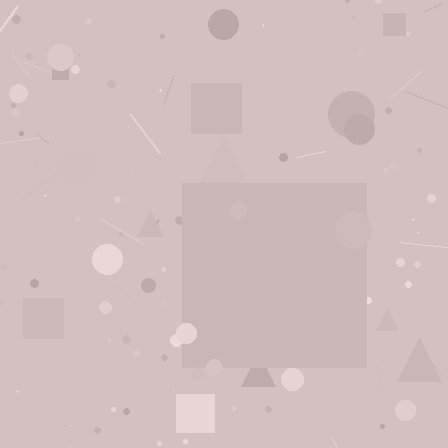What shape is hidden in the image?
A square is hidden in the image.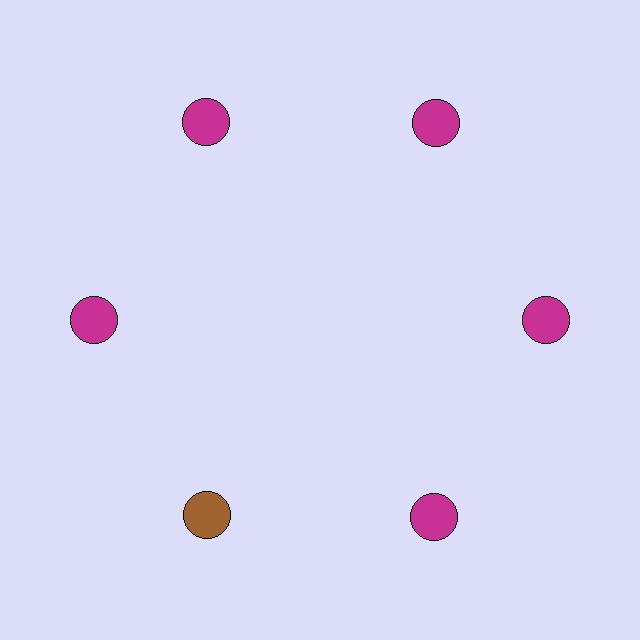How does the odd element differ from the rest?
It has a different color: brown instead of magenta.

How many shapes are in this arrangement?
There are 6 shapes arranged in a ring pattern.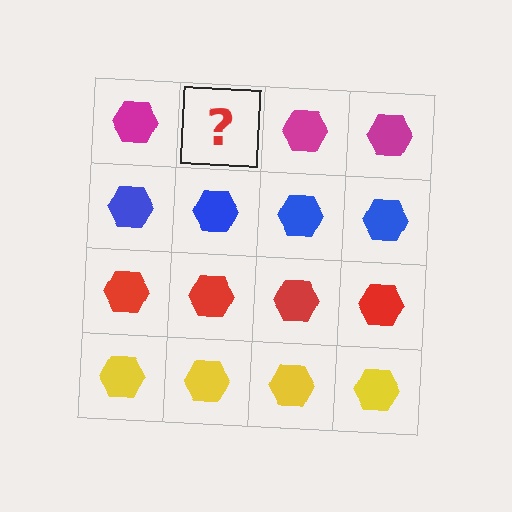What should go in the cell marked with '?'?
The missing cell should contain a magenta hexagon.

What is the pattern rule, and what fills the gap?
The rule is that each row has a consistent color. The gap should be filled with a magenta hexagon.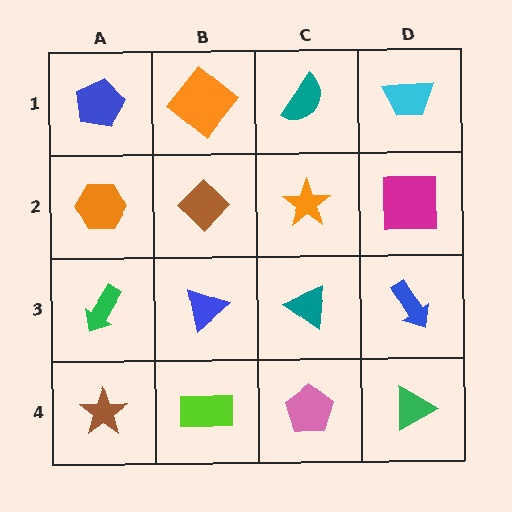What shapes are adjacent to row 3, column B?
A brown diamond (row 2, column B), a lime rectangle (row 4, column B), a green arrow (row 3, column A), a teal triangle (row 3, column C).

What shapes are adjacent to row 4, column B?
A blue triangle (row 3, column B), a brown star (row 4, column A), a pink pentagon (row 4, column C).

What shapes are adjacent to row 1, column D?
A magenta square (row 2, column D), a teal semicircle (row 1, column C).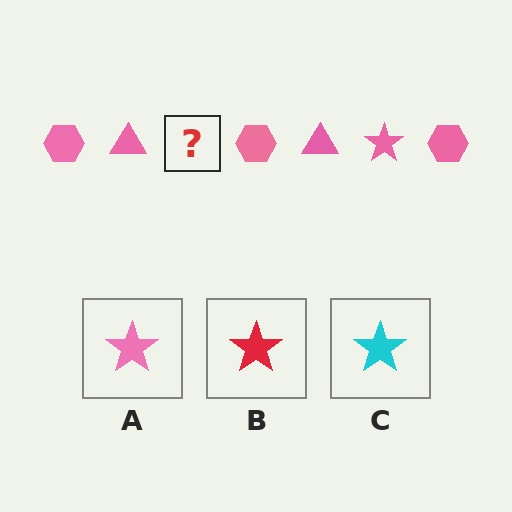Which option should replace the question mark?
Option A.